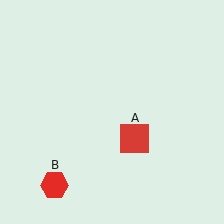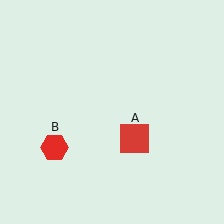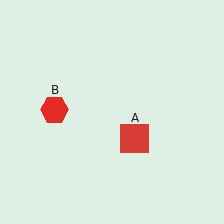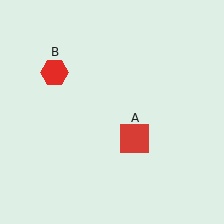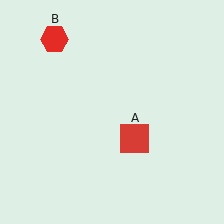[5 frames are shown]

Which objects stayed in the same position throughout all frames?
Red square (object A) remained stationary.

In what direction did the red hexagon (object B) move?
The red hexagon (object B) moved up.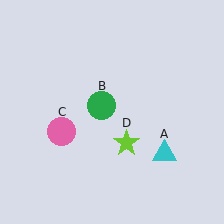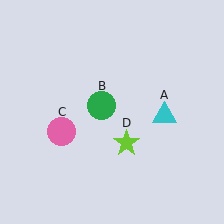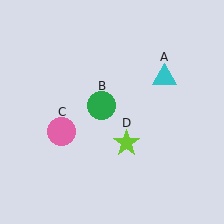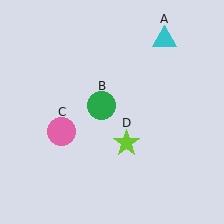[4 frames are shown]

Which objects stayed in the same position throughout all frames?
Green circle (object B) and pink circle (object C) and lime star (object D) remained stationary.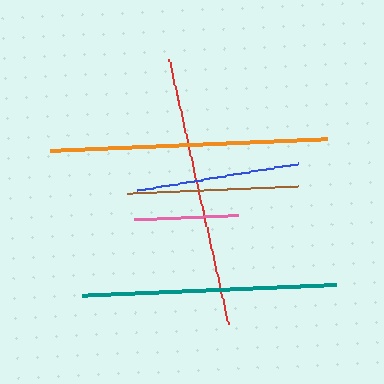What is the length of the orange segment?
The orange segment is approximately 277 pixels long.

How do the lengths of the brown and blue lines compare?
The brown and blue lines are approximately the same length.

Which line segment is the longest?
The orange line is the longest at approximately 277 pixels.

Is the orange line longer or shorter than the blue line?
The orange line is longer than the blue line.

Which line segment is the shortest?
The pink line is the shortest at approximately 104 pixels.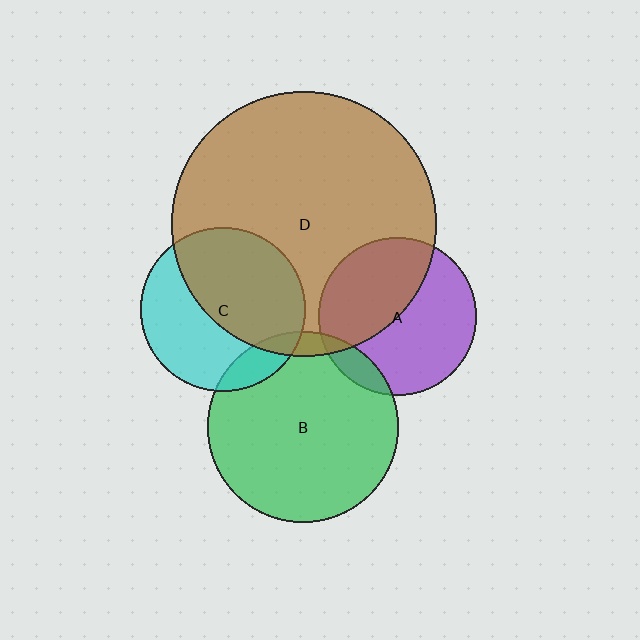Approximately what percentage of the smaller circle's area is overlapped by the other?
Approximately 10%.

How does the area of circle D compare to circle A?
Approximately 2.8 times.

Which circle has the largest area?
Circle D (brown).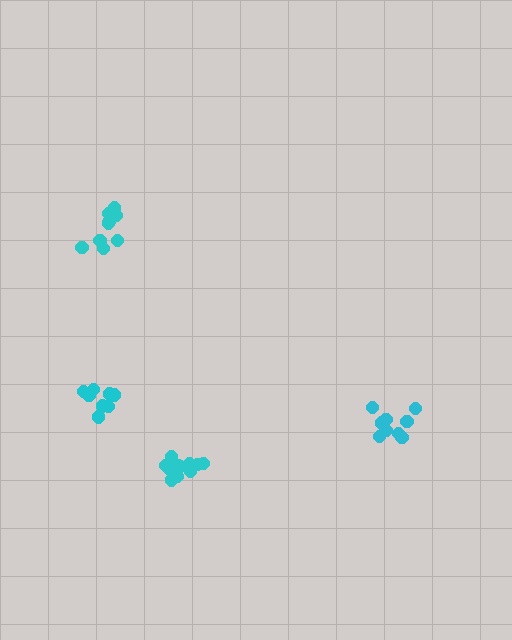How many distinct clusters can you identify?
There are 4 distinct clusters.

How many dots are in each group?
Group 1: 10 dots, Group 2: 8 dots, Group 3: 11 dots, Group 4: 9 dots (38 total).